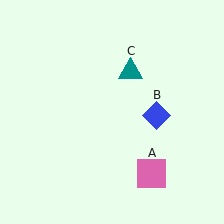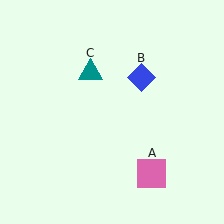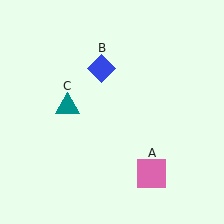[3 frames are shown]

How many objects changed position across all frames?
2 objects changed position: blue diamond (object B), teal triangle (object C).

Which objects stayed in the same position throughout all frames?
Pink square (object A) remained stationary.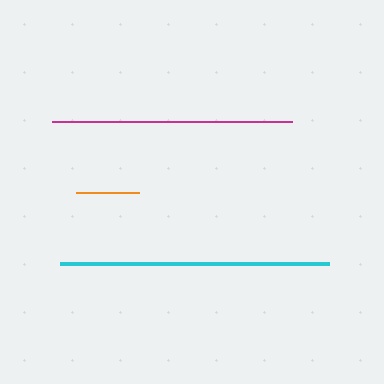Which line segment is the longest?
The cyan line is the longest at approximately 269 pixels.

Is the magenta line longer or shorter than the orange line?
The magenta line is longer than the orange line.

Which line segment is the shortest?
The orange line is the shortest at approximately 63 pixels.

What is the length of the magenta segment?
The magenta segment is approximately 239 pixels long.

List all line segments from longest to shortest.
From longest to shortest: cyan, magenta, orange.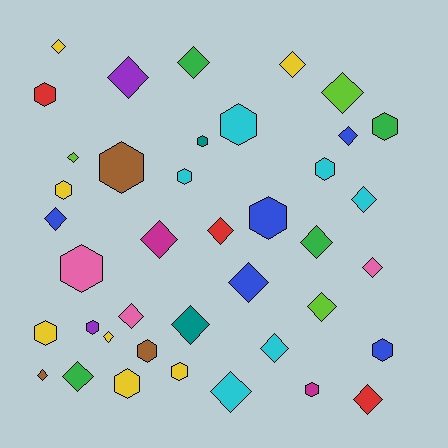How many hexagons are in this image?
There are 17 hexagons.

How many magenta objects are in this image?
There are 2 magenta objects.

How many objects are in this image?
There are 40 objects.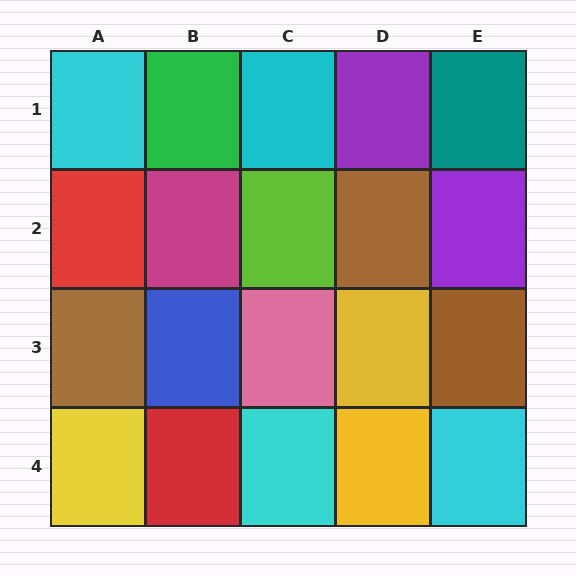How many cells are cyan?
4 cells are cyan.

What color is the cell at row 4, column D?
Yellow.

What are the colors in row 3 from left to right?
Brown, blue, pink, yellow, brown.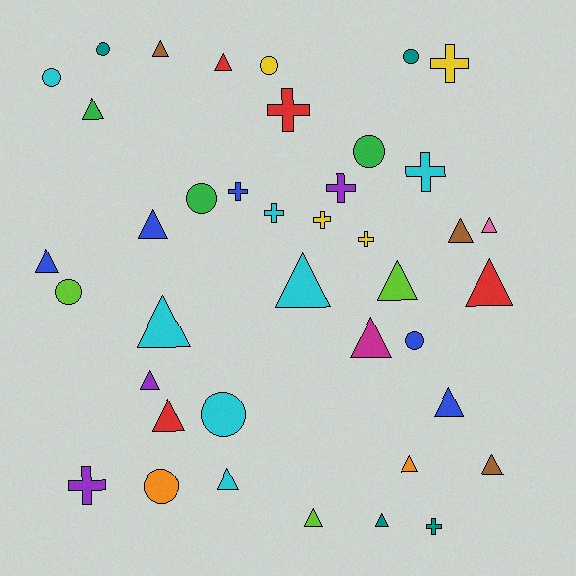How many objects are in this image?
There are 40 objects.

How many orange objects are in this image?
There are 2 orange objects.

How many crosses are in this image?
There are 10 crosses.